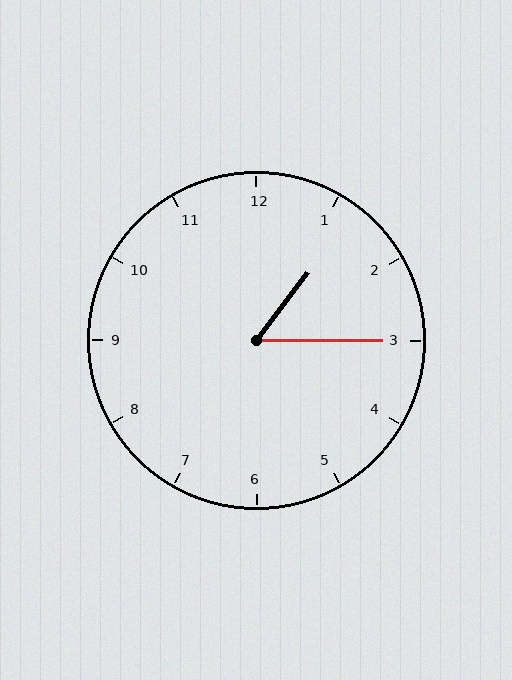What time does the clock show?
1:15.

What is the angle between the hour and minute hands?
Approximately 52 degrees.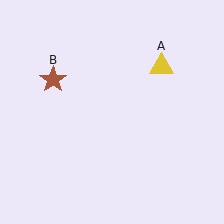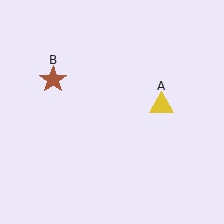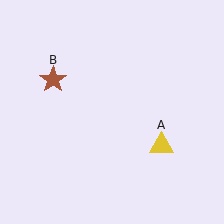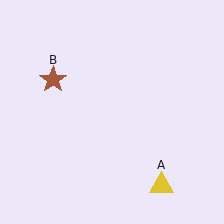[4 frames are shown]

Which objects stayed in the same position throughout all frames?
Brown star (object B) remained stationary.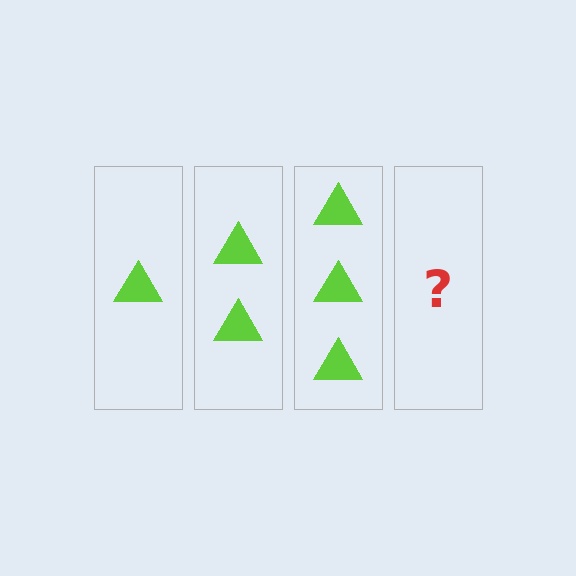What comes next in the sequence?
The next element should be 4 triangles.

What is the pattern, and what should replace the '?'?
The pattern is that each step adds one more triangle. The '?' should be 4 triangles.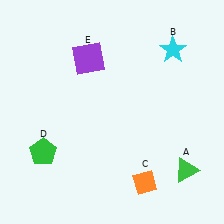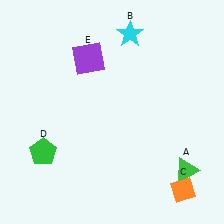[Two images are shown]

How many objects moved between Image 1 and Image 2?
2 objects moved between the two images.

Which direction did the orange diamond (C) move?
The orange diamond (C) moved right.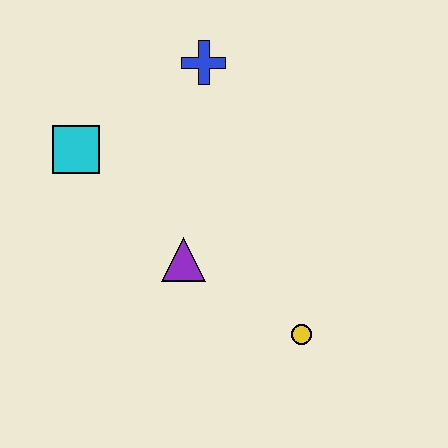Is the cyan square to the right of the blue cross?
No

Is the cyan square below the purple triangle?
No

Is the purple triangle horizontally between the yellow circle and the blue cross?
No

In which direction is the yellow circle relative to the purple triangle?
The yellow circle is to the right of the purple triangle.